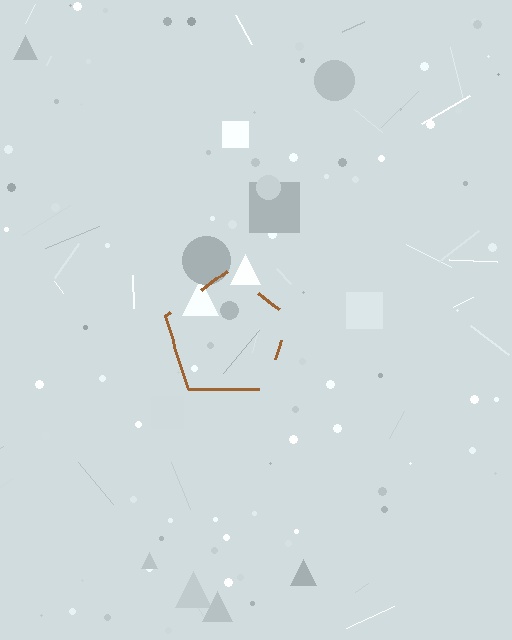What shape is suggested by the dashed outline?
The dashed outline suggests a pentagon.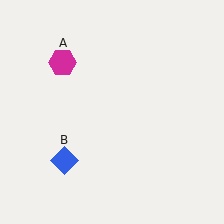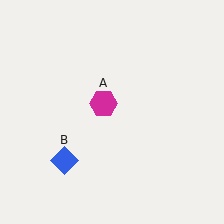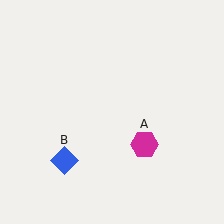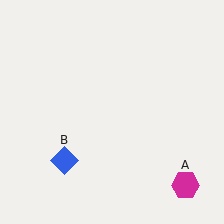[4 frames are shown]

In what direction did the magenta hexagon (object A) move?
The magenta hexagon (object A) moved down and to the right.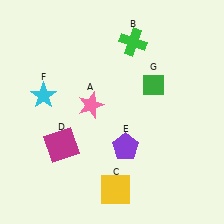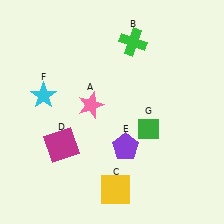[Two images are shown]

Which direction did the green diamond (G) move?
The green diamond (G) moved down.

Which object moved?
The green diamond (G) moved down.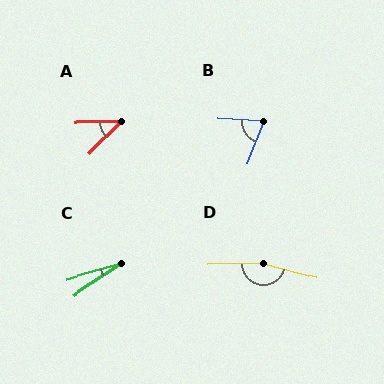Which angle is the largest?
D, at approximately 163 degrees.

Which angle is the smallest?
C, at approximately 17 degrees.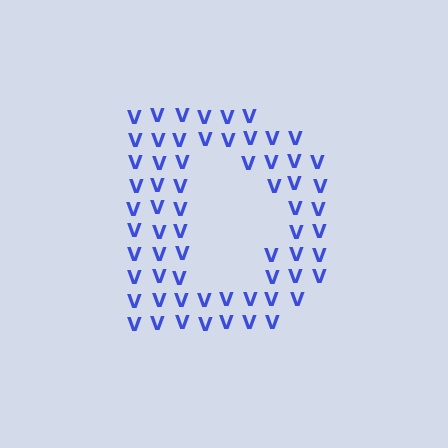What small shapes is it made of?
It is made of small letter V's.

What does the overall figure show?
The overall figure shows the letter D.